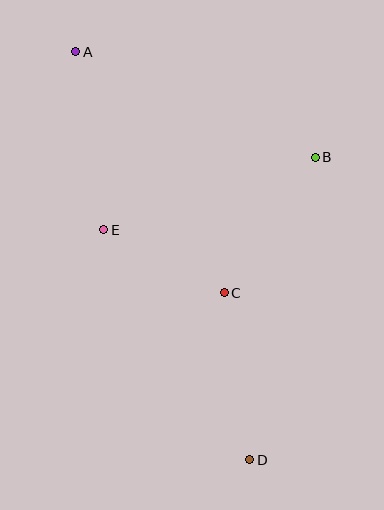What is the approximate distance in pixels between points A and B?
The distance between A and B is approximately 262 pixels.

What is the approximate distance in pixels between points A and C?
The distance between A and C is approximately 283 pixels.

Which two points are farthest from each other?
Points A and D are farthest from each other.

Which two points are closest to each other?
Points C and E are closest to each other.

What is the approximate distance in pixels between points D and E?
The distance between D and E is approximately 272 pixels.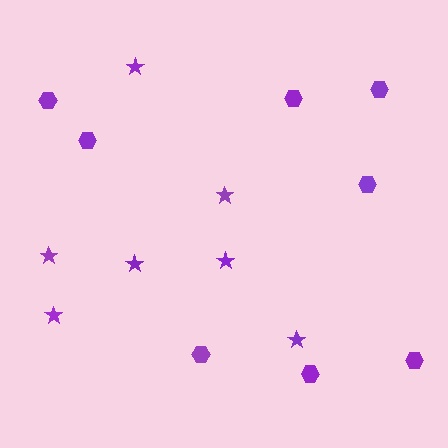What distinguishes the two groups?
There are 2 groups: one group of hexagons (8) and one group of stars (7).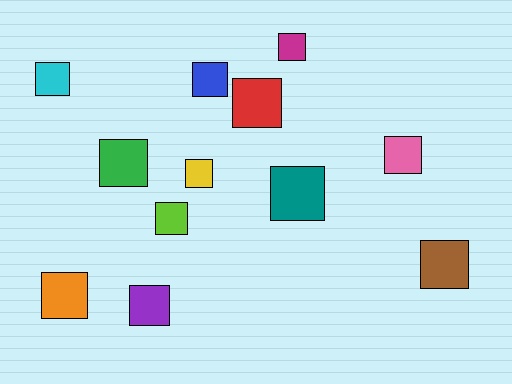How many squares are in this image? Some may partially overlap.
There are 12 squares.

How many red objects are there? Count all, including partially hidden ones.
There is 1 red object.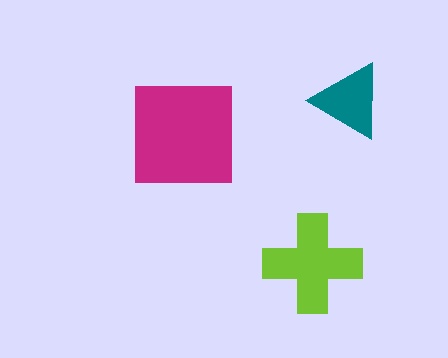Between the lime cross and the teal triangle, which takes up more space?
The lime cross.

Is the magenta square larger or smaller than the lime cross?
Larger.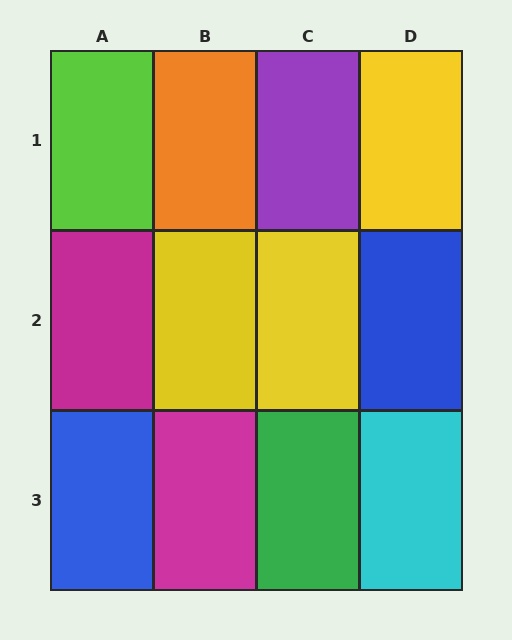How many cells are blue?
2 cells are blue.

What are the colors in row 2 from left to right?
Magenta, yellow, yellow, blue.